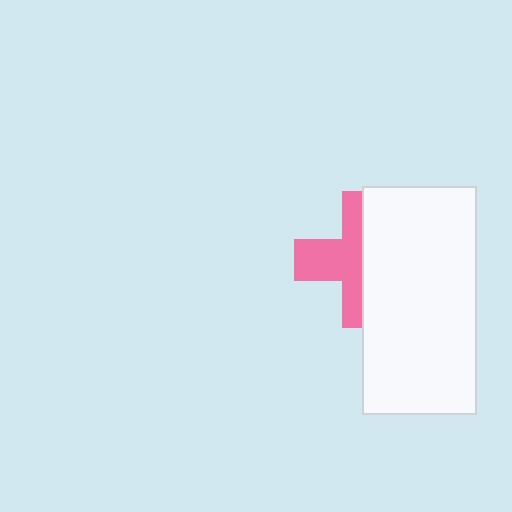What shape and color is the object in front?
The object in front is a white rectangle.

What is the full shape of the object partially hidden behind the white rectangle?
The partially hidden object is a pink cross.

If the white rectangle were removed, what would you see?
You would see the complete pink cross.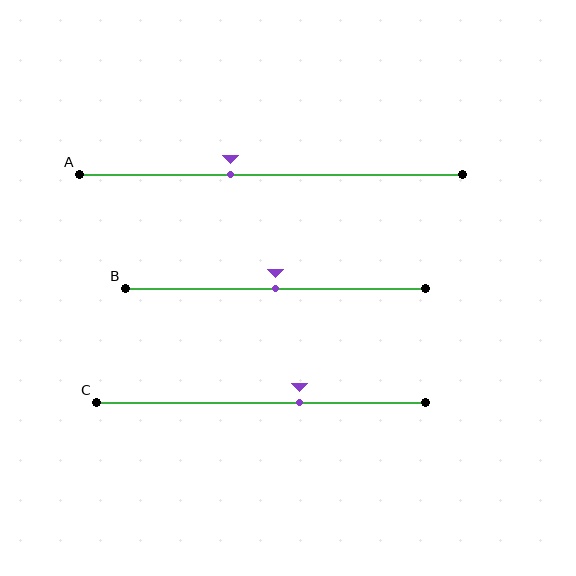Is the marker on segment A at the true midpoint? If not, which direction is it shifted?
No, the marker on segment A is shifted to the left by about 10% of the segment length.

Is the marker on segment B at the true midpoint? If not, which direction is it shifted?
Yes, the marker on segment B is at the true midpoint.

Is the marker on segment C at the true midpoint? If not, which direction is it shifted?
No, the marker on segment C is shifted to the right by about 12% of the segment length.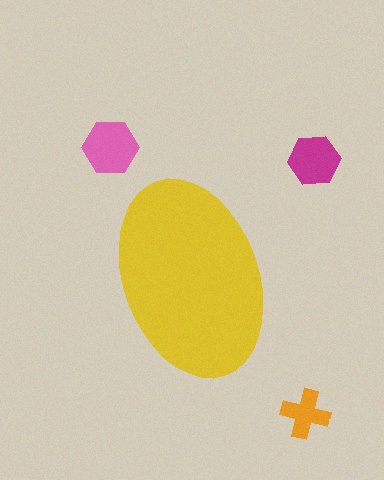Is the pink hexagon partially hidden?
No, the pink hexagon is fully visible.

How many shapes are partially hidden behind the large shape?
0 shapes are partially hidden.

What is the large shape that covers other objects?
A yellow ellipse.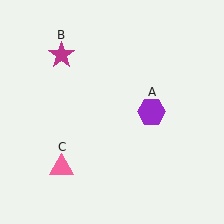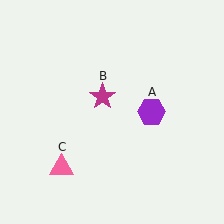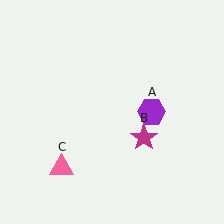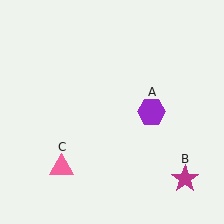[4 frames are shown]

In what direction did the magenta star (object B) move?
The magenta star (object B) moved down and to the right.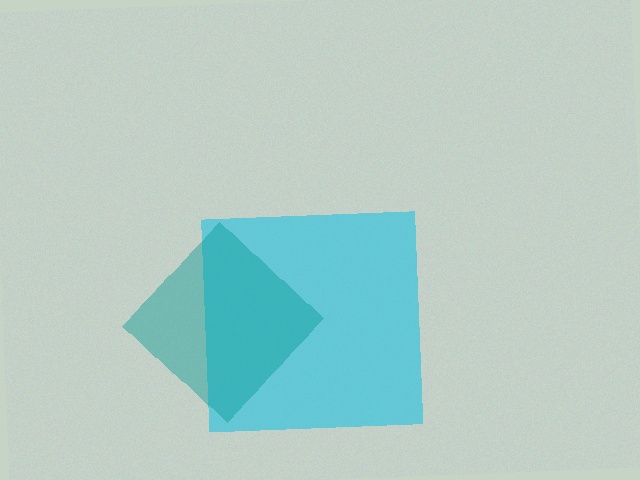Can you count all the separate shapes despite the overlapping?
Yes, there are 2 separate shapes.